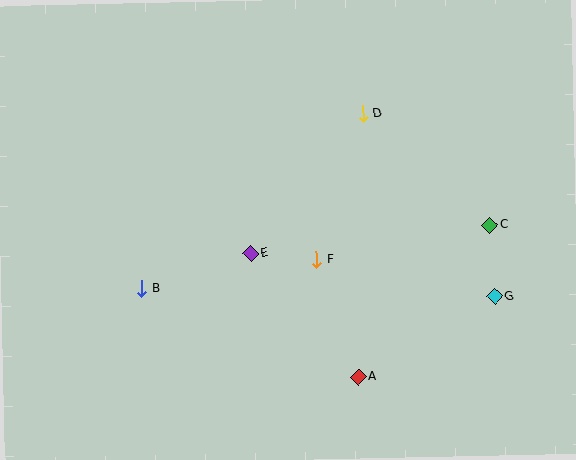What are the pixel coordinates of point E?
Point E is at (251, 253).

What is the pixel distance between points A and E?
The distance between A and E is 164 pixels.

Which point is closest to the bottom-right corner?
Point G is closest to the bottom-right corner.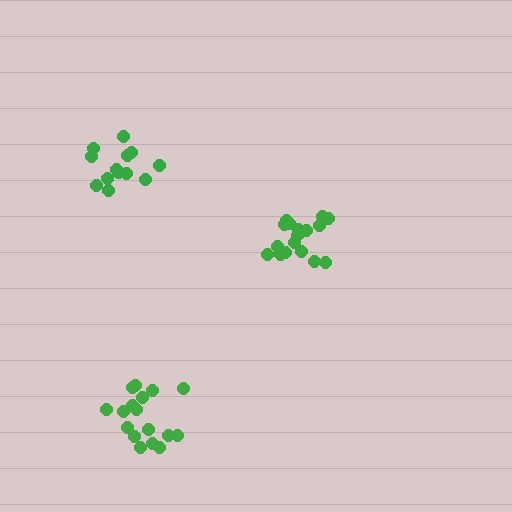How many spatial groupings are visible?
There are 3 spatial groupings.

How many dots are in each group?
Group 1: 18 dots, Group 2: 13 dots, Group 3: 17 dots (48 total).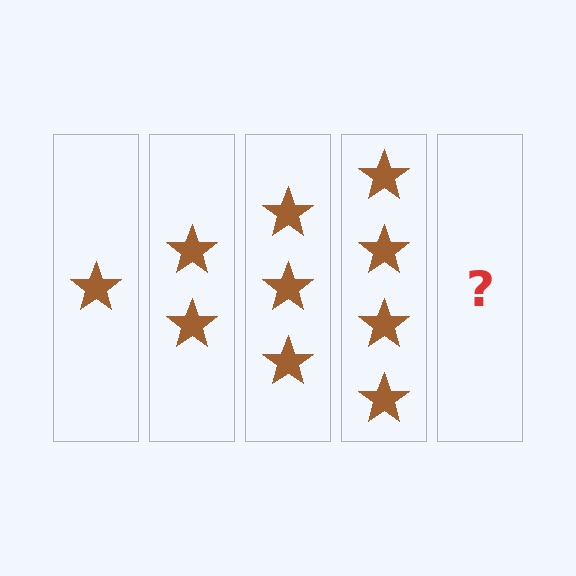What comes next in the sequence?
The next element should be 5 stars.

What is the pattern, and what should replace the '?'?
The pattern is that each step adds one more star. The '?' should be 5 stars.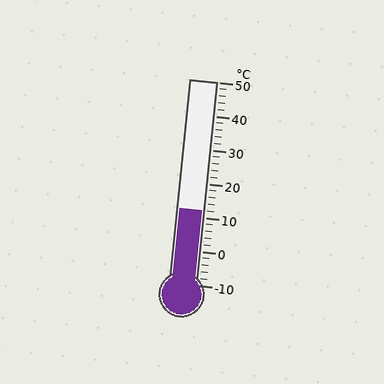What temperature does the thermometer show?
The thermometer shows approximately 12°C.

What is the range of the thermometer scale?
The thermometer scale ranges from -10°C to 50°C.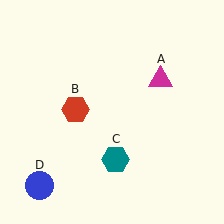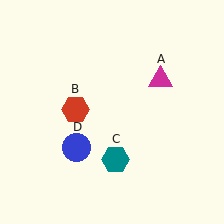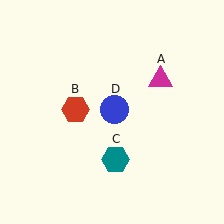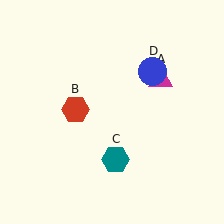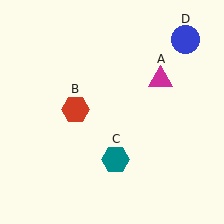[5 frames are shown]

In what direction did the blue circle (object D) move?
The blue circle (object D) moved up and to the right.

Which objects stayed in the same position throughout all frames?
Magenta triangle (object A) and red hexagon (object B) and teal hexagon (object C) remained stationary.